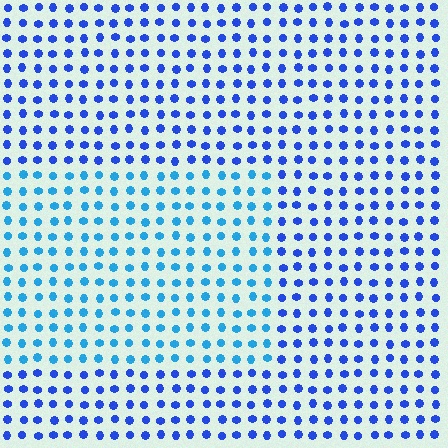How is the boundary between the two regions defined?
The boundary is defined purely by a slight shift in hue (about 29 degrees). Spacing, size, and orientation are identical on both sides.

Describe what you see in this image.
The image is filled with small blue elements in a uniform arrangement. A rectangle-shaped region is visible where the elements are tinted to a slightly different hue, forming a subtle color boundary.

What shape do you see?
I see a rectangle.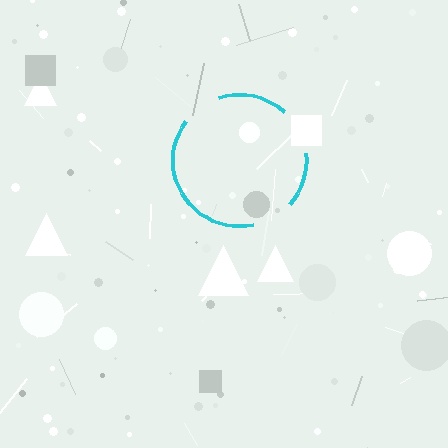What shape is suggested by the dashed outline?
The dashed outline suggests a circle.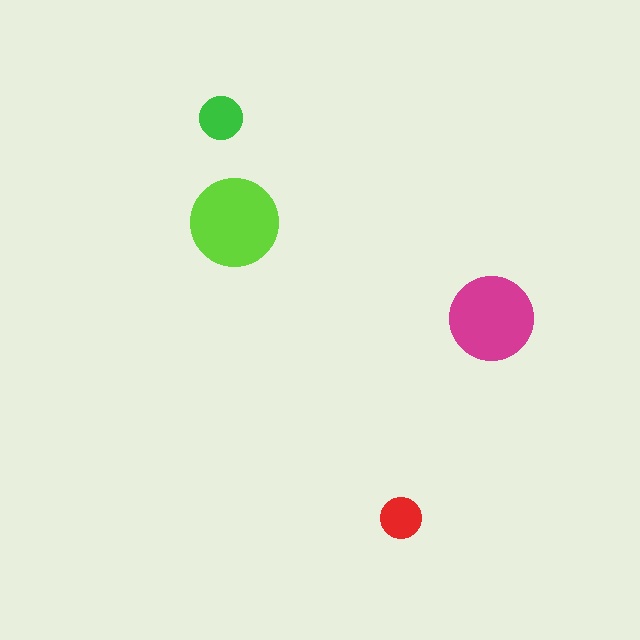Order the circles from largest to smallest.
the lime one, the magenta one, the green one, the red one.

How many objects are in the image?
There are 4 objects in the image.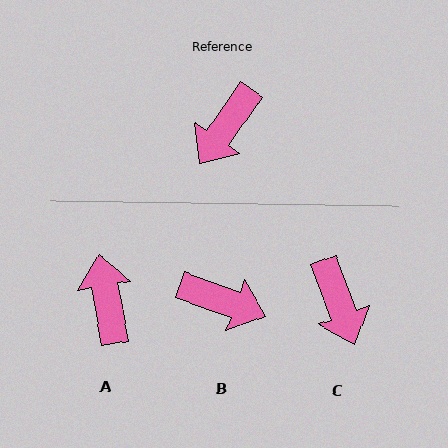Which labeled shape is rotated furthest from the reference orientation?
A, about 135 degrees away.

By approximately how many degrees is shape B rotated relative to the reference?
Approximately 105 degrees counter-clockwise.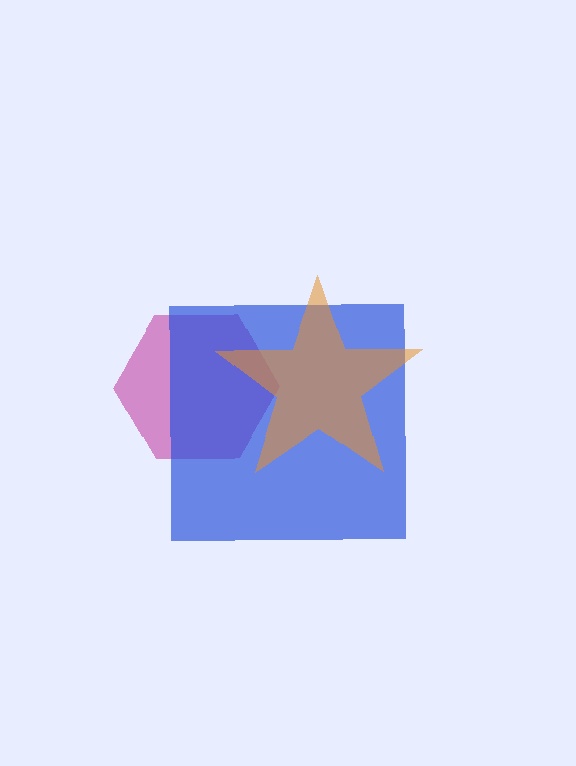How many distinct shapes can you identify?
There are 3 distinct shapes: a magenta hexagon, a blue square, an orange star.